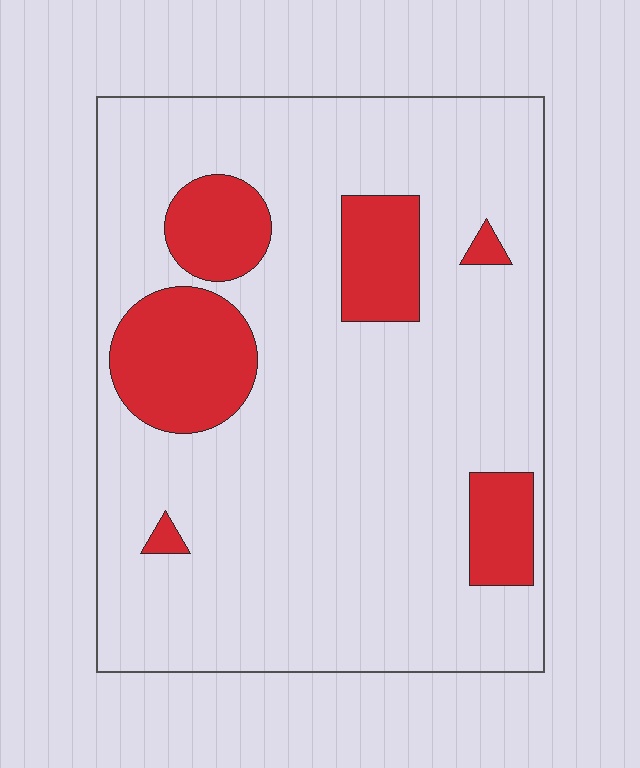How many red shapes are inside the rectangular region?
6.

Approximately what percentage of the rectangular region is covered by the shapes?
Approximately 20%.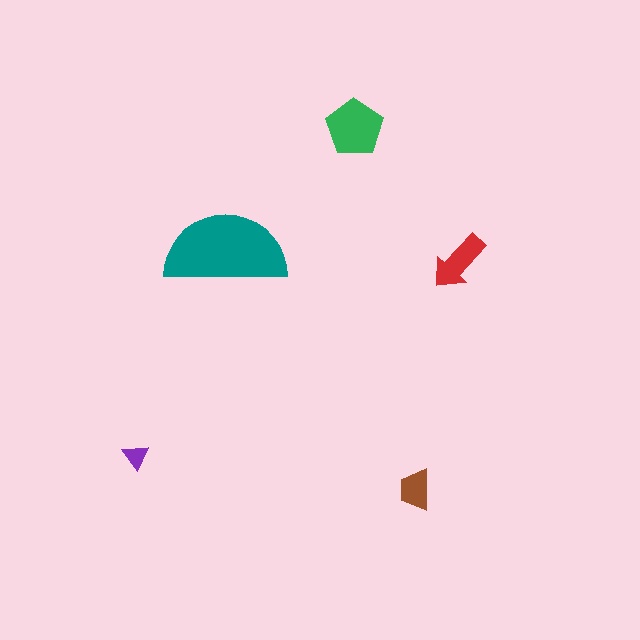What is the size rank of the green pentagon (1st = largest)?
2nd.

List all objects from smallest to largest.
The purple triangle, the brown trapezoid, the red arrow, the green pentagon, the teal semicircle.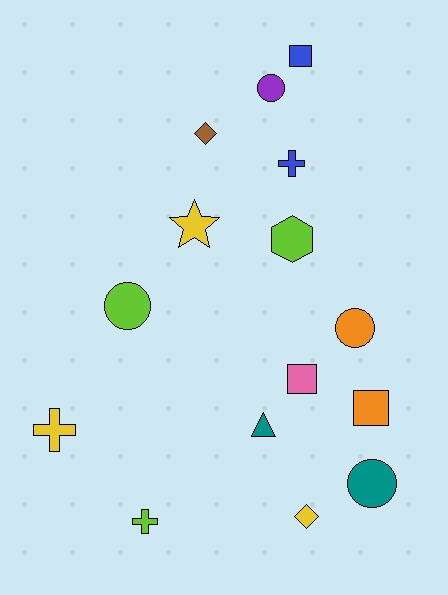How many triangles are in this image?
There is 1 triangle.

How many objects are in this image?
There are 15 objects.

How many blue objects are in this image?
There are 2 blue objects.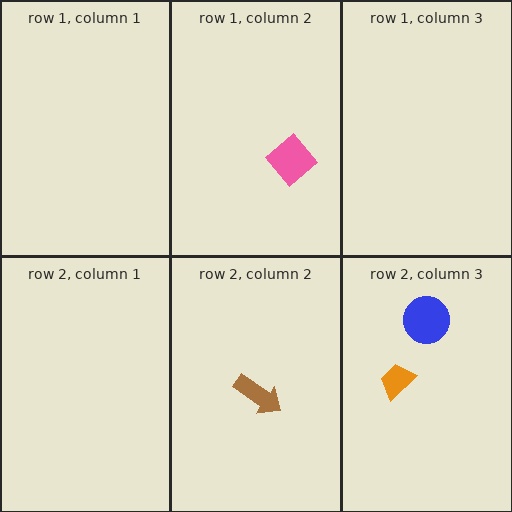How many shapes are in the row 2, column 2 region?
1.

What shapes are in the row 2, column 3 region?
The blue circle, the orange trapezoid.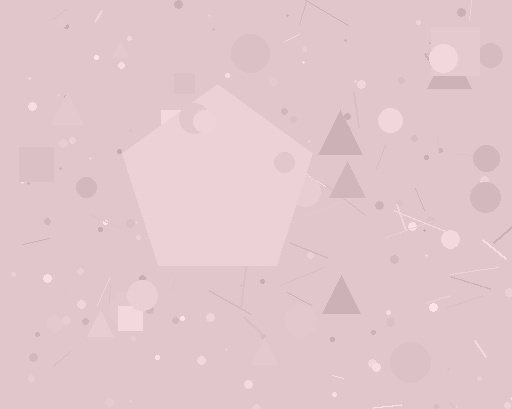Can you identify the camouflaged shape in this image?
The camouflaged shape is a pentagon.